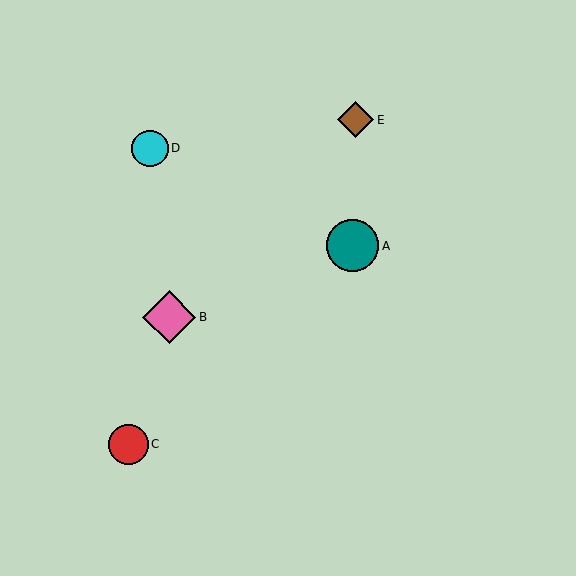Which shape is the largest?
The pink diamond (labeled B) is the largest.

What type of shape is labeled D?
Shape D is a cyan circle.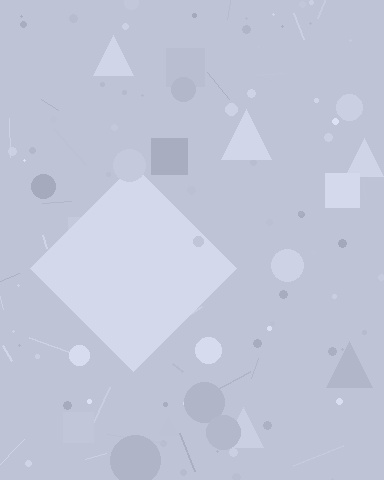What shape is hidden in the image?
A diamond is hidden in the image.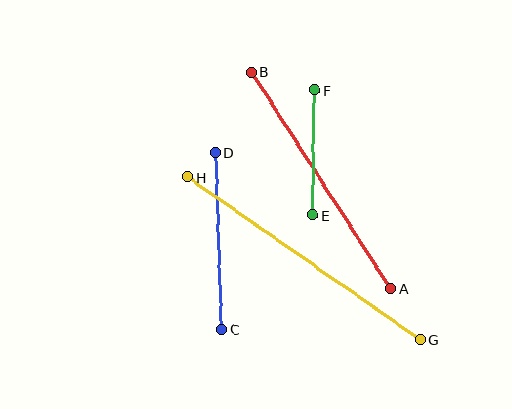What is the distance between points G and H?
The distance is approximately 284 pixels.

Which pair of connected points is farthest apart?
Points G and H are farthest apart.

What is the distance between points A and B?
The distance is approximately 258 pixels.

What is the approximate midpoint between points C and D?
The midpoint is at approximately (219, 241) pixels.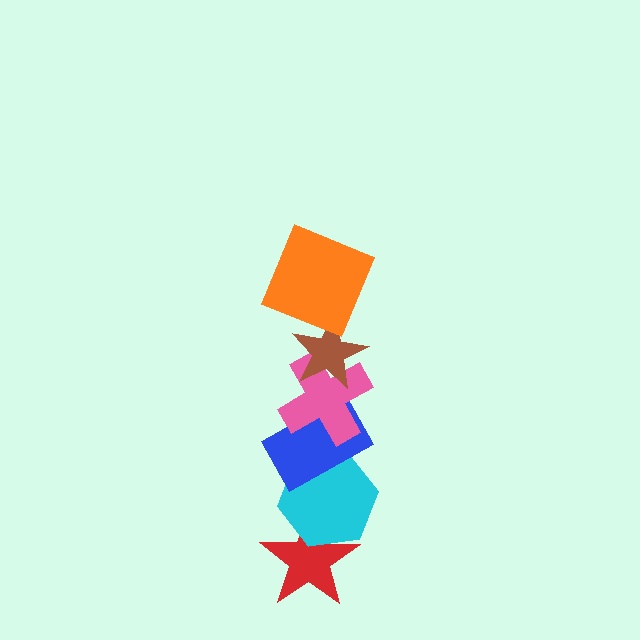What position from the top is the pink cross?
The pink cross is 3rd from the top.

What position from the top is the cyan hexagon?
The cyan hexagon is 5th from the top.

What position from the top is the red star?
The red star is 6th from the top.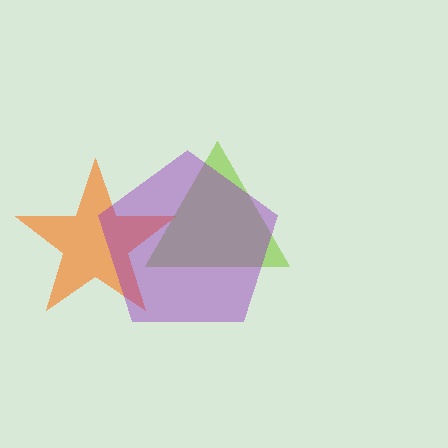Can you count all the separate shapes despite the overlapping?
Yes, there are 3 separate shapes.